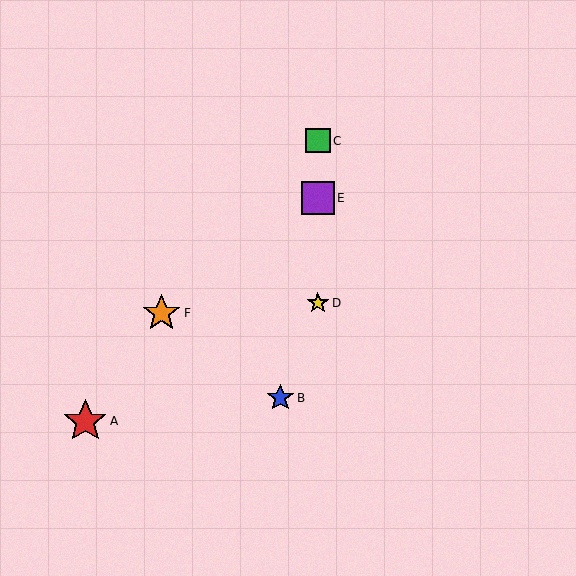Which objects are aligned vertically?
Objects C, D, E are aligned vertically.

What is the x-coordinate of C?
Object C is at x≈318.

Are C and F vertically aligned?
No, C is at x≈318 and F is at x≈162.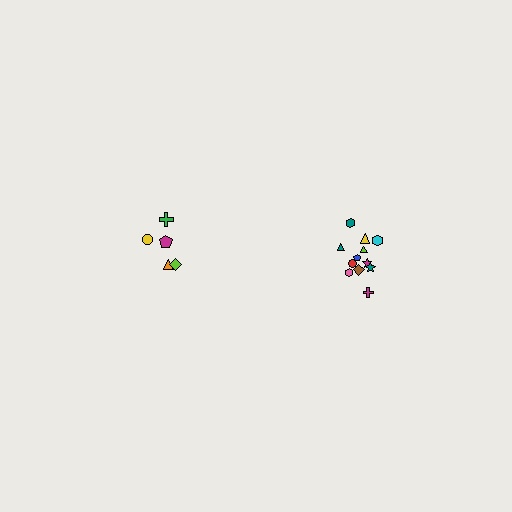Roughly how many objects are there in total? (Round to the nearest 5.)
Roughly 15 objects in total.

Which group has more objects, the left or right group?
The right group.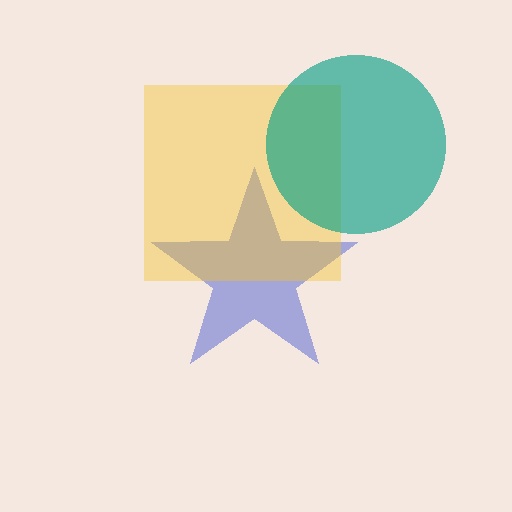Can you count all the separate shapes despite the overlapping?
Yes, there are 3 separate shapes.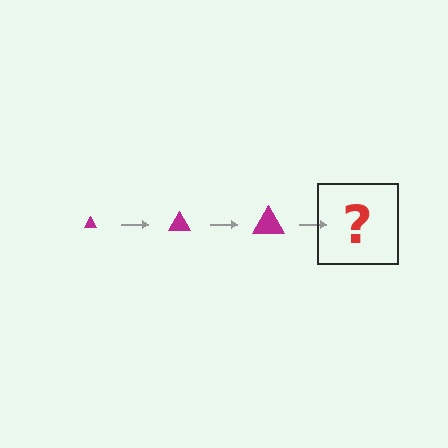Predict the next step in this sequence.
The next step is a magenta triangle, larger than the previous one.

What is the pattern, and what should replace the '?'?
The pattern is that the triangle gets progressively larger each step. The '?' should be a magenta triangle, larger than the previous one.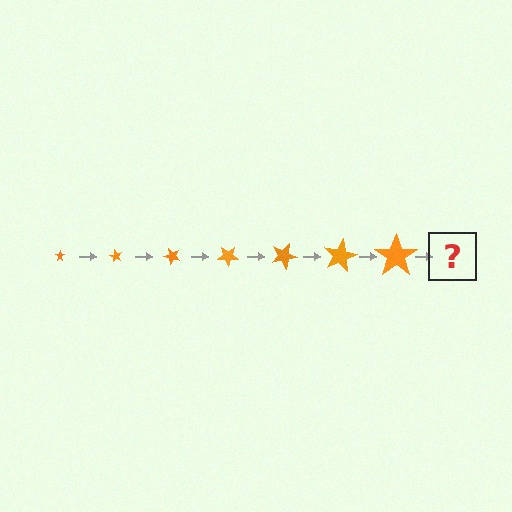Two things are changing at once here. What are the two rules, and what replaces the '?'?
The two rules are that the star grows larger each step and it rotates 60 degrees each step. The '?' should be a star, larger than the previous one and rotated 420 degrees from the start.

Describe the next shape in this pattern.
It should be a star, larger than the previous one and rotated 420 degrees from the start.